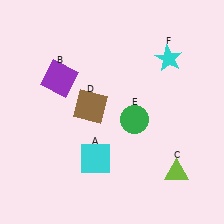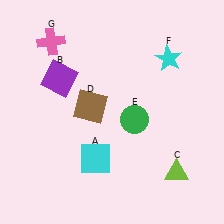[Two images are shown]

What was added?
A pink cross (G) was added in Image 2.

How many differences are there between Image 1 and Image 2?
There is 1 difference between the two images.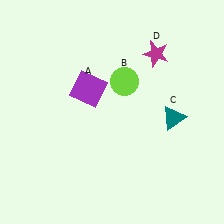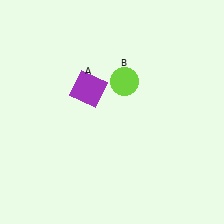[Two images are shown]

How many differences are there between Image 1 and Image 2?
There are 2 differences between the two images.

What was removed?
The magenta star (D), the teal triangle (C) were removed in Image 2.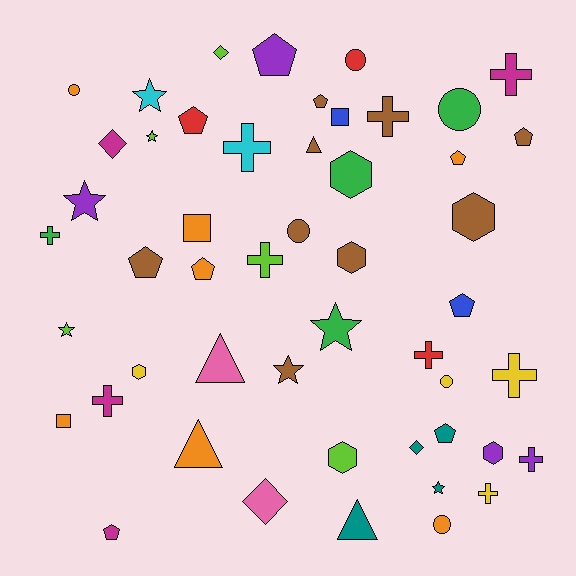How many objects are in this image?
There are 50 objects.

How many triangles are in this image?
There are 4 triangles.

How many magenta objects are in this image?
There are 4 magenta objects.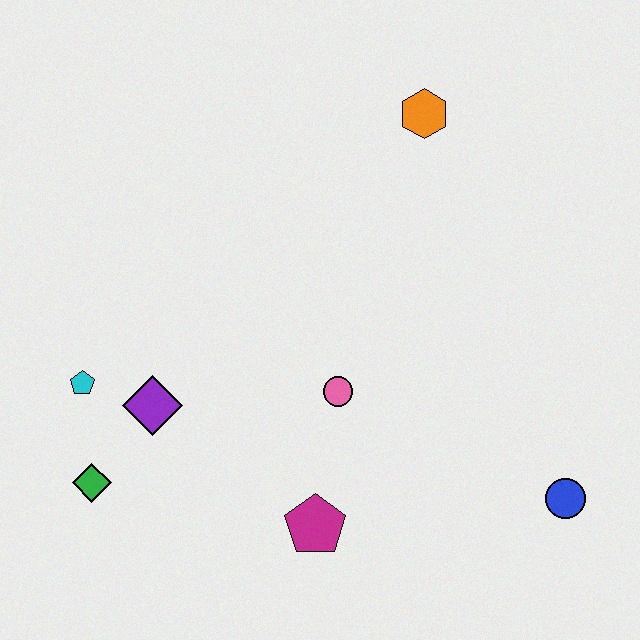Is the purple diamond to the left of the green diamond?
No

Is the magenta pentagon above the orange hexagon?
No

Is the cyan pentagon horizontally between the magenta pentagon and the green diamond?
No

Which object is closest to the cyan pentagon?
The purple diamond is closest to the cyan pentagon.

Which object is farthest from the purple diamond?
The blue circle is farthest from the purple diamond.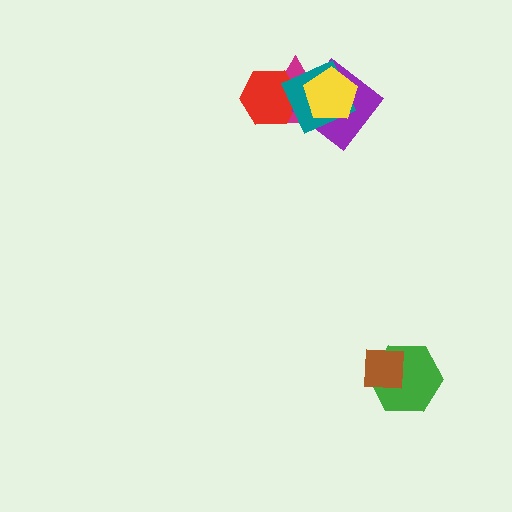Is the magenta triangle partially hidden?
Yes, it is partially covered by another shape.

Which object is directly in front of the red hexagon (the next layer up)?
The purple diamond is directly in front of the red hexagon.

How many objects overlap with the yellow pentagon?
3 objects overlap with the yellow pentagon.